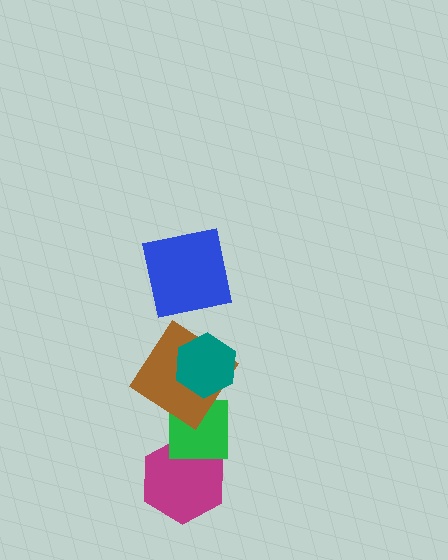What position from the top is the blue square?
The blue square is 1st from the top.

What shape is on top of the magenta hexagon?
The green square is on top of the magenta hexagon.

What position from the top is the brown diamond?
The brown diamond is 3rd from the top.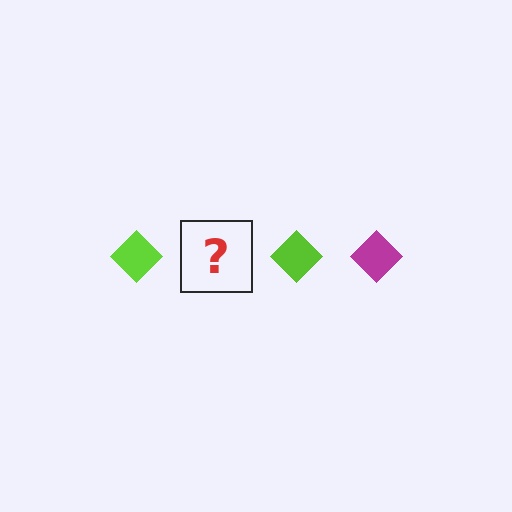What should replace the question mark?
The question mark should be replaced with a magenta diamond.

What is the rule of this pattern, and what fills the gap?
The rule is that the pattern cycles through lime, magenta diamonds. The gap should be filled with a magenta diamond.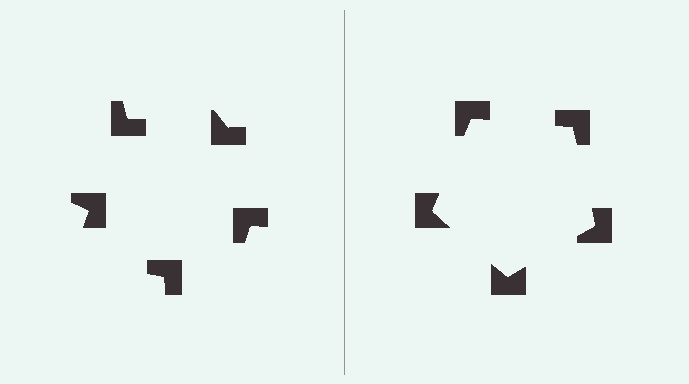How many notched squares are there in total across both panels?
10 — 5 on each side.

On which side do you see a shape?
An illusory pentagon appears on the right side. On the left side the wedge cuts are rotated, so no coherent shape forms.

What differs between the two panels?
The notched squares are positioned identically on both sides; only the wedge orientations differ. On the right they align to a pentagon; on the left they are misaligned.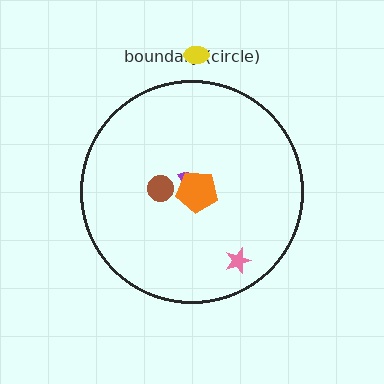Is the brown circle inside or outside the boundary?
Inside.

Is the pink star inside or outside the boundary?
Inside.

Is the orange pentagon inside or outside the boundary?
Inside.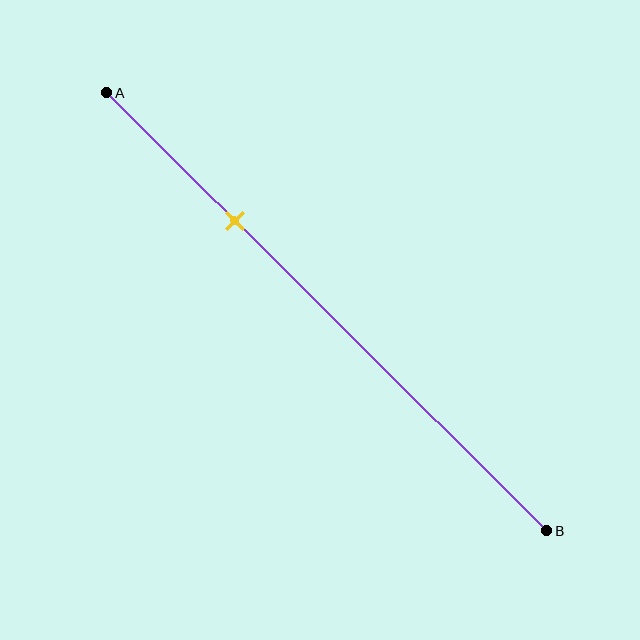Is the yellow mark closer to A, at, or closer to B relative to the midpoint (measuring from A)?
The yellow mark is closer to point A than the midpoint of segment AB.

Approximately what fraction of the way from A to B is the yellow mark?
The yellow mark is approximately 30% of the way from A to B.